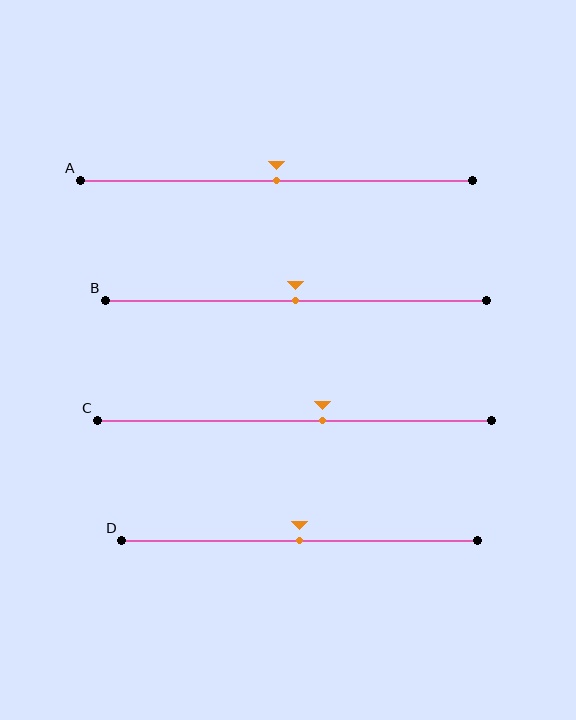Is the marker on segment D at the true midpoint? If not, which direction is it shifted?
Yes, the marker on segment D is at the true midpoint.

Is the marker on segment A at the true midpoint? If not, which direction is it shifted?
Yes, the marker on segment A is at the true midpoint.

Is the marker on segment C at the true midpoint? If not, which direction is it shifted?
No, the marker on segment C is shifted to the right by about 7% of the segment length.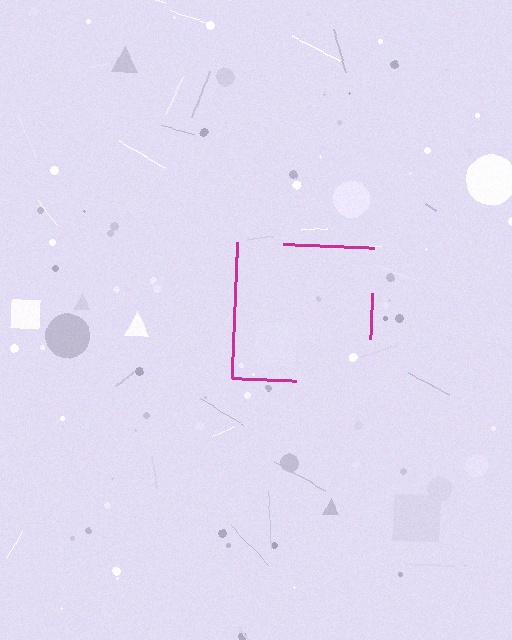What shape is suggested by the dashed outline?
The dashed outline suggests a square.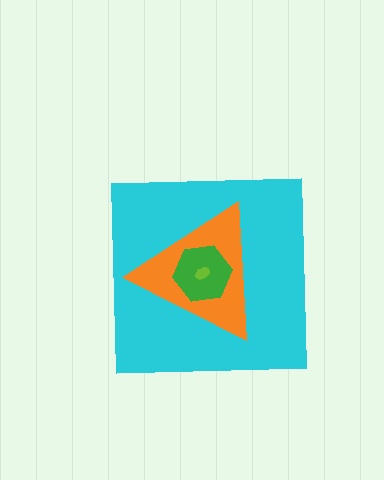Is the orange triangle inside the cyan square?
Yes.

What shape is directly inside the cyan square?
The orange triangle.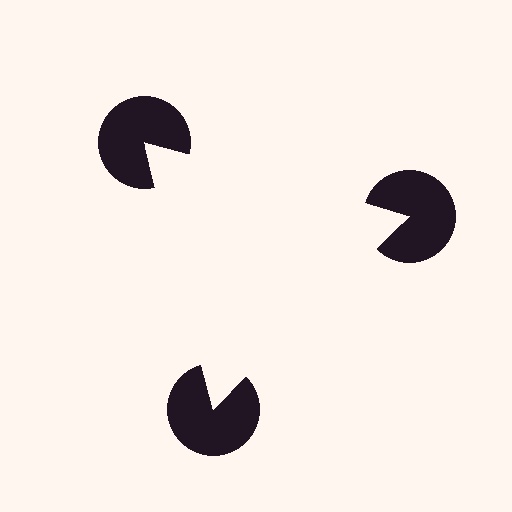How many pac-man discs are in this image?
There are 3 — one at each vertex of the illusory triangle.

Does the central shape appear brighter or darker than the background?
It typically appears slightly brighter than the background, even though no actual brightness change is drawn.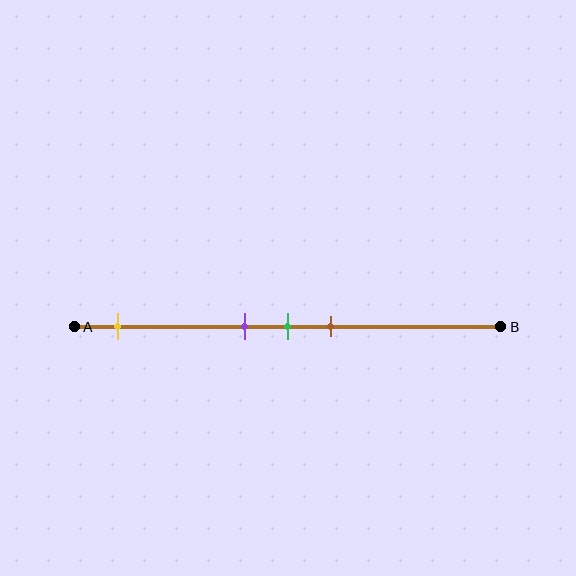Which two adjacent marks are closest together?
The purple and green marks are the closest adjacent pair.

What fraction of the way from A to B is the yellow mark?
The yellow mark is approximately 10% (0.1) of the way from A to B.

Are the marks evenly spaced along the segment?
No, the marks are not evenly spaced.